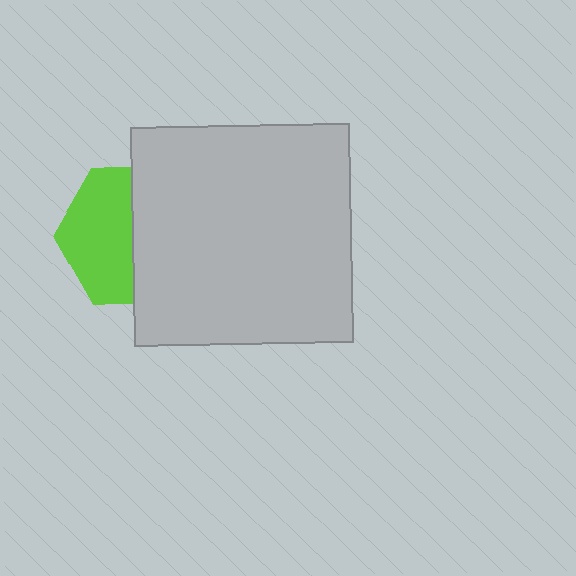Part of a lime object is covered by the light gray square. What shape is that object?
It is a hexagon.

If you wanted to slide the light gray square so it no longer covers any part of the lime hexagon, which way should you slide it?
Slide it right — that is the most direct way to separate the two shapes.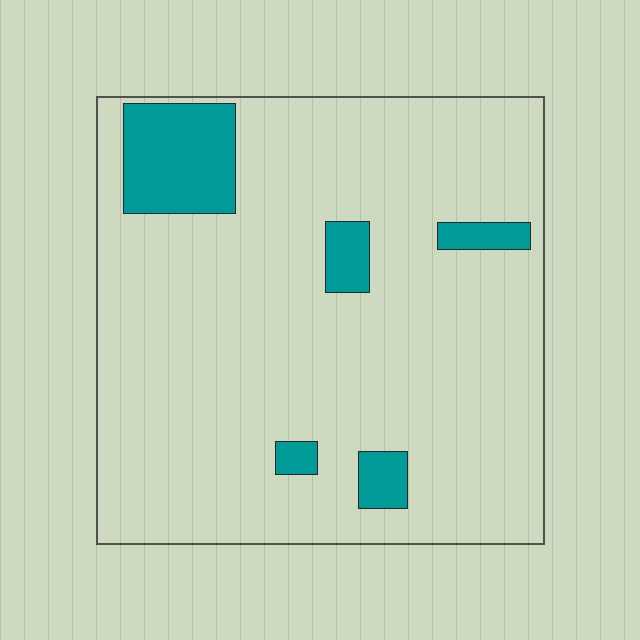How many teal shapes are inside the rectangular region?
5.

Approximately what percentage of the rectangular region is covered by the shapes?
Approximately 10%.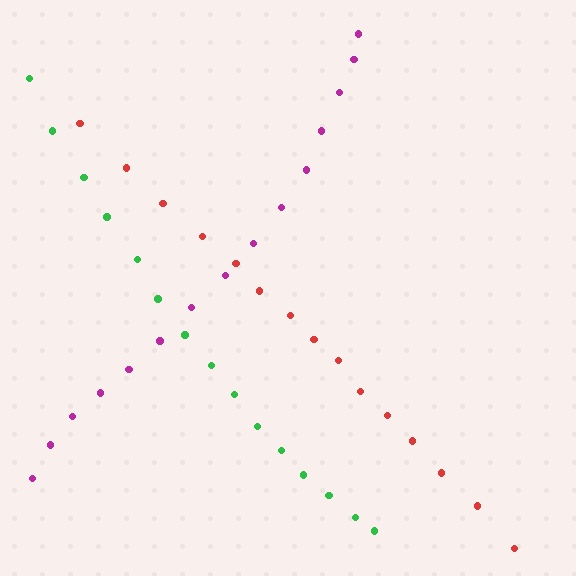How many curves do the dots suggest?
There are 3 distinct paths.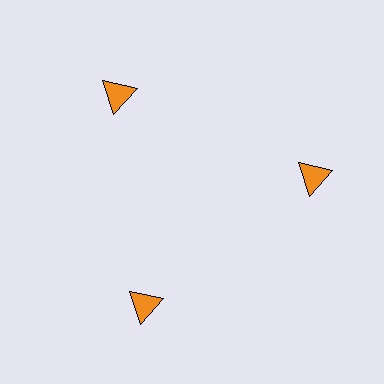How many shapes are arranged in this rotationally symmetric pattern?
There are 3 shapes, arranged in 3 groups of 1.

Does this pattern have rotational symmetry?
Yes, this pattern has 3-fold rotational symmetry. It looks the same after rotating 120 degrees around the center.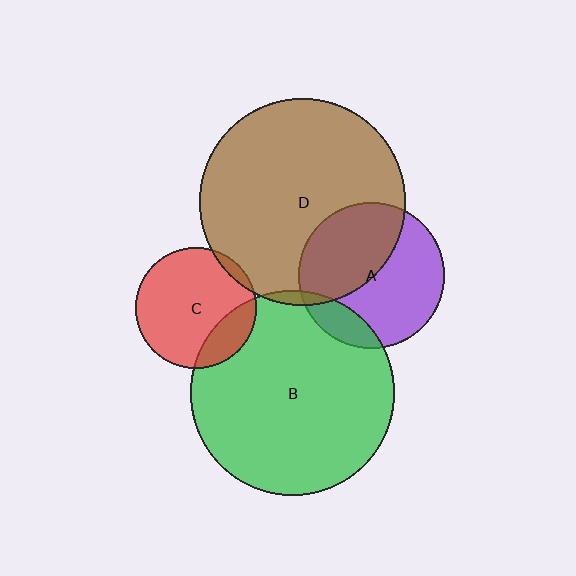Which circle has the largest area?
Circle D (brown).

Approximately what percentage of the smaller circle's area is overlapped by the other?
Approximately 15%.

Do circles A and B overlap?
Yes.